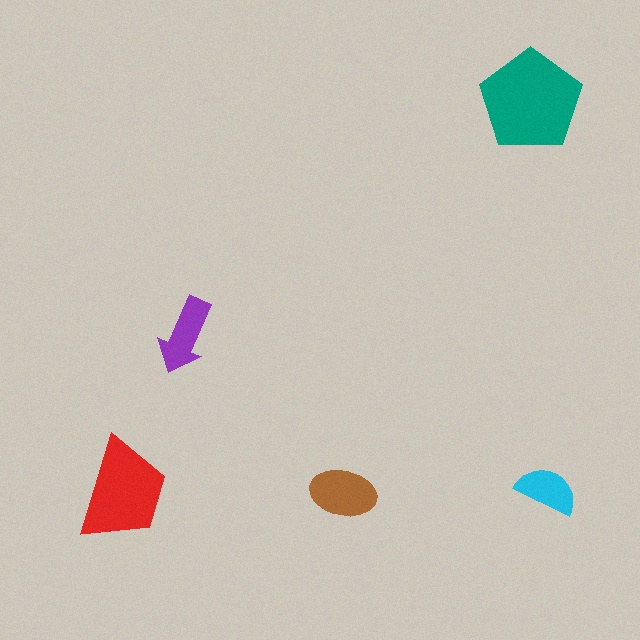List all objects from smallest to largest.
The cyan semicircle, the purple arrow, the brown ellipse, the red trapezoid, the teal pentagon.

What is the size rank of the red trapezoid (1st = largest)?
2nd.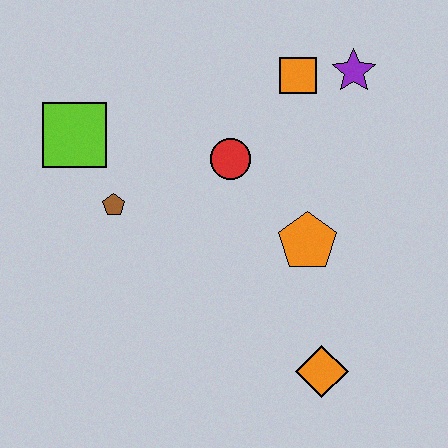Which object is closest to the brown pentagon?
The lime square is closest to the brown pentagon.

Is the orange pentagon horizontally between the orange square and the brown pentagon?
No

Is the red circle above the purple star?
No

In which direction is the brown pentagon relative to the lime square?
The brown pentagon is below the lime square.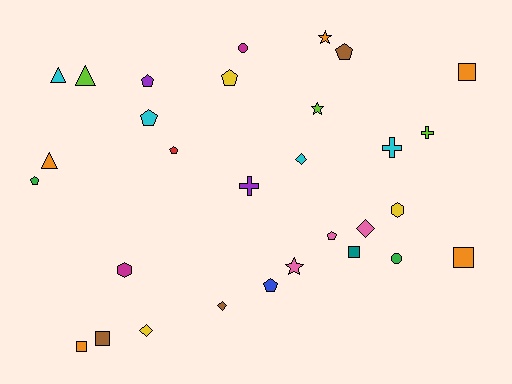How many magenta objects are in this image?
There are 2 magenta objects.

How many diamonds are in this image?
There are 4 diamonds.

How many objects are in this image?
There are 30 objects.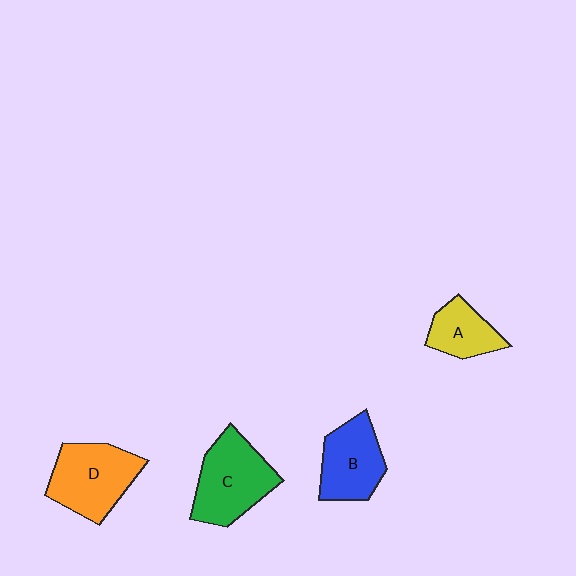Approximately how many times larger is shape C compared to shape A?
Approximately 1.8 times.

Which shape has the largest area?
Shape C (green).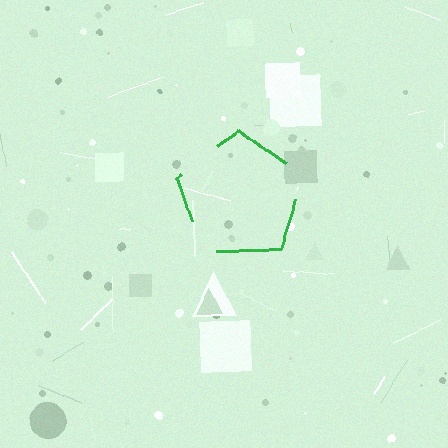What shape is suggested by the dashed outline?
The dashed outline suggests a pentagon.